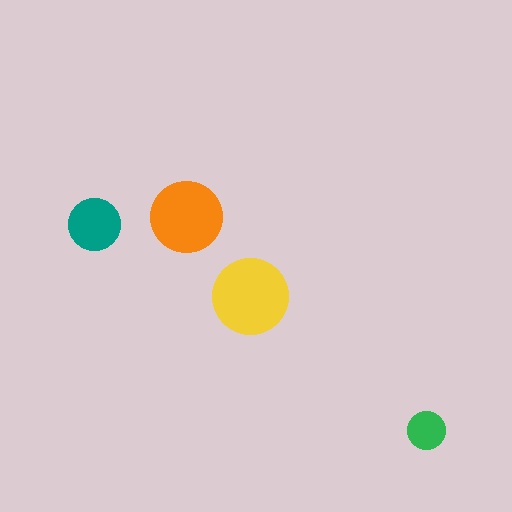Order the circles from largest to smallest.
the yellow one, the orange one, the teal one, the green one.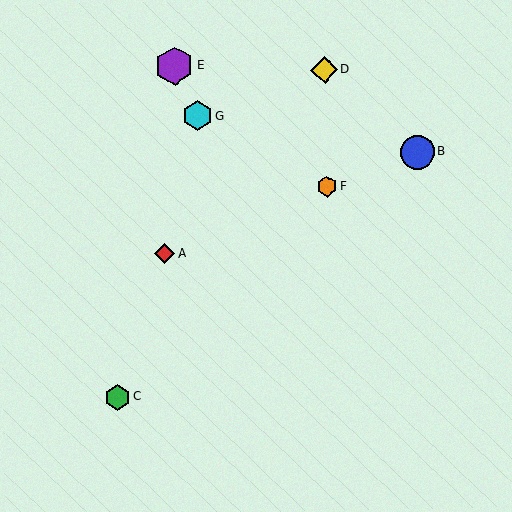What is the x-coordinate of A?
Object A is at x≈164.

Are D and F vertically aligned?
Yes, both are at x≈324.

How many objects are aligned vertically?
2 objects (D, F) are aligned vertically.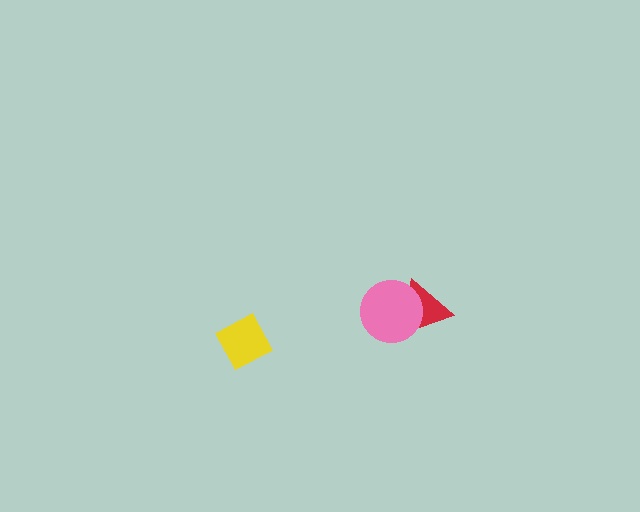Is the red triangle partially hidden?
Yes, it is partially covered by another shape.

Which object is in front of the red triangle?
The pink circle is in front of the red triangle.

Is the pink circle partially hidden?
No, no other shape covers it.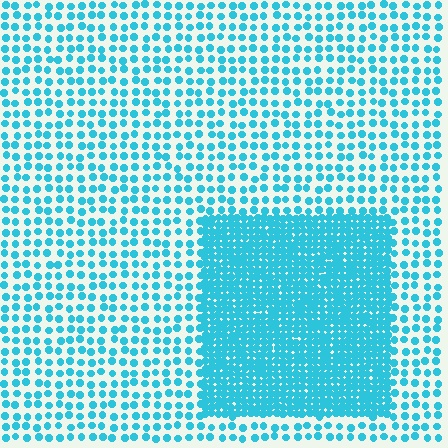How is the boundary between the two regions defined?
The boundary is defined by a change in element density (approximately 2.8x ratio). All elements are the same color, size, and shape.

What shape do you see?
I see a rectangle.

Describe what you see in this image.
The image contains small cyan elements arranged at two different densities. A rectangle-shaped region is visible where the elements are more densely packed than the surrounding area.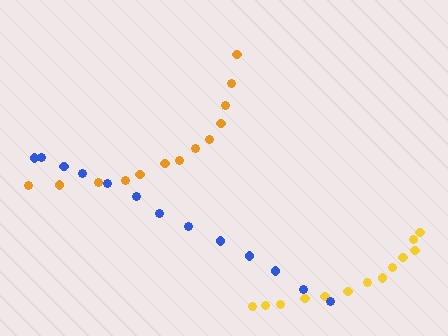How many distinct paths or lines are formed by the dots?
There are 3 distinct paths.